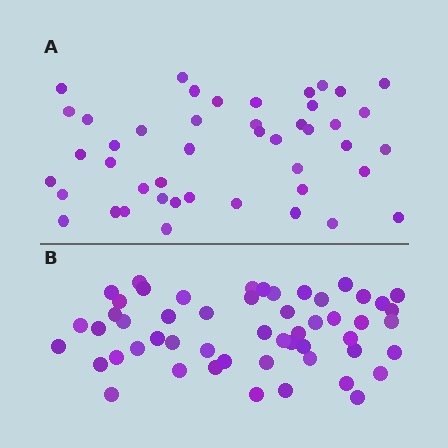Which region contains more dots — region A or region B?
Region B (the bottom region) has more dots.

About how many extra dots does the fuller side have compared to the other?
Region B has roughly 8 or so more dots than region A.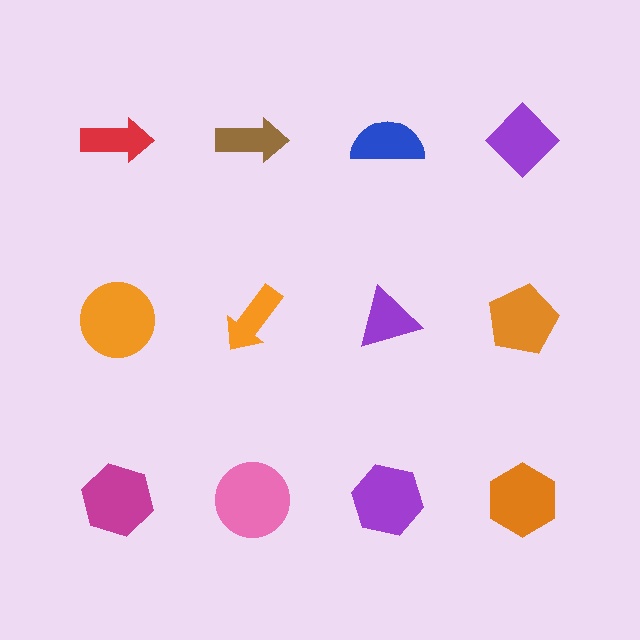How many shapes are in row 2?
4 shapes.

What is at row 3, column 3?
A purple hexagon.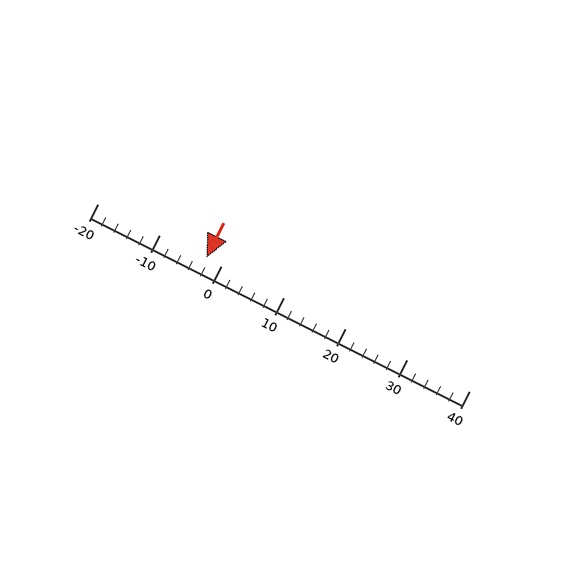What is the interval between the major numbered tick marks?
The major tick marks are spaced 10 units apart.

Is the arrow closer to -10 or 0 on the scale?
The arrow is closer to 0.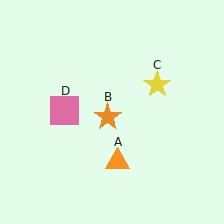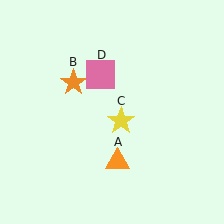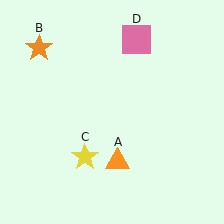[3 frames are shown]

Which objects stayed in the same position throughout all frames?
Orange triangle (object A) remained stationary.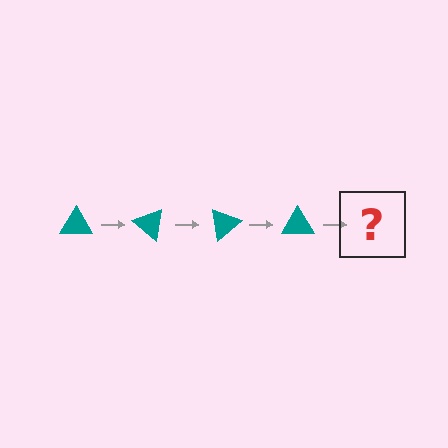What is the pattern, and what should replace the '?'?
The pattern is that the triangle rotates 40 degrees each step. The '?' should be a teal triangle rotated 160 degrees.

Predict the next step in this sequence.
The next step is a teal triangle rotated 160 degrees.